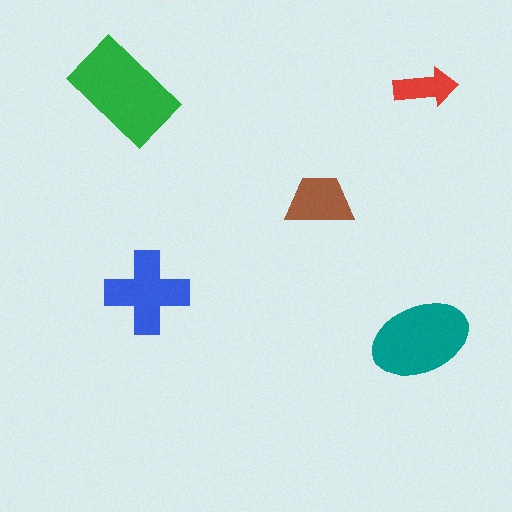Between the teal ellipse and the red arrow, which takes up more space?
The teal ellipse.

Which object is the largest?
The green rectangle.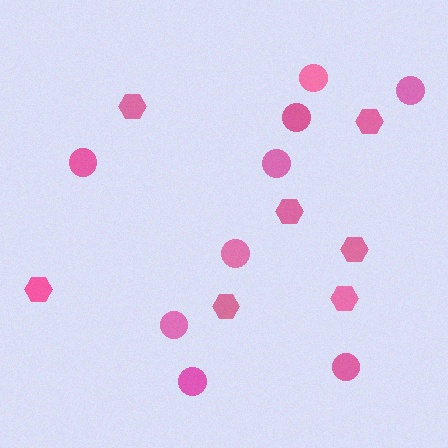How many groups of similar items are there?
There are 2 groups: one group of hexagons (7) and one group of circles (9).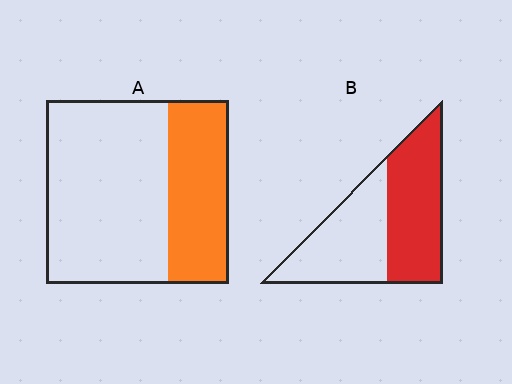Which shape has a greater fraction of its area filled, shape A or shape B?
Shape B.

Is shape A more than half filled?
No.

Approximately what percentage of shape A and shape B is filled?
A is approximately 35% and B is approximately 50%.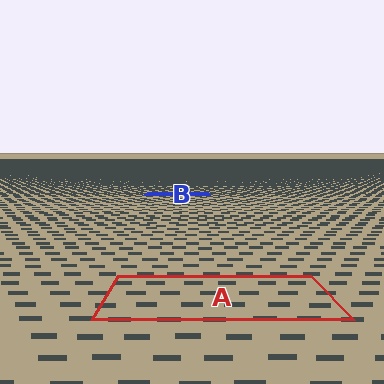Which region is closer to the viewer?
Region A is closer. The texture elements there are larger and more spread out.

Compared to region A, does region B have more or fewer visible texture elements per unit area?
Region B has more texture elements per unit area — they are packed more densely because it is farther away.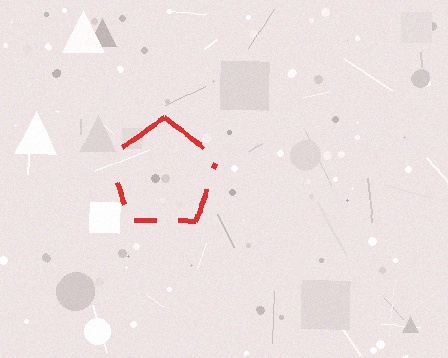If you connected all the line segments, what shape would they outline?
They would outline a pentagon.